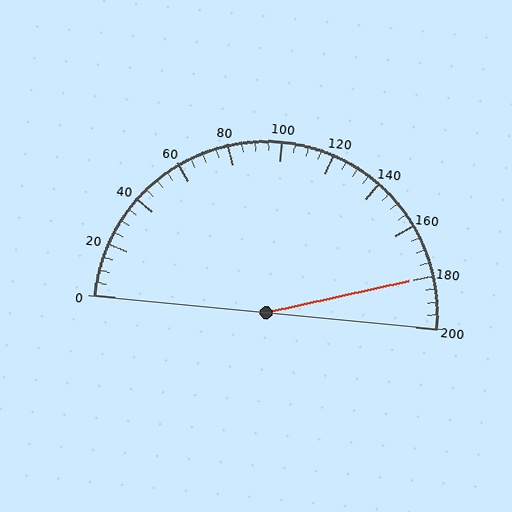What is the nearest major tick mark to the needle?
The nearest major tick mark is 180.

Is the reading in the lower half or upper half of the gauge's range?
The reading is in the upper half of the range (0 to 200).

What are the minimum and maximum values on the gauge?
The gauge ranges from 0 to 200.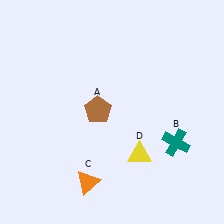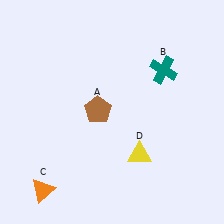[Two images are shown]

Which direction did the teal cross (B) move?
The teal cross (B) moved up.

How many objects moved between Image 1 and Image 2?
2 objects moved between the two images.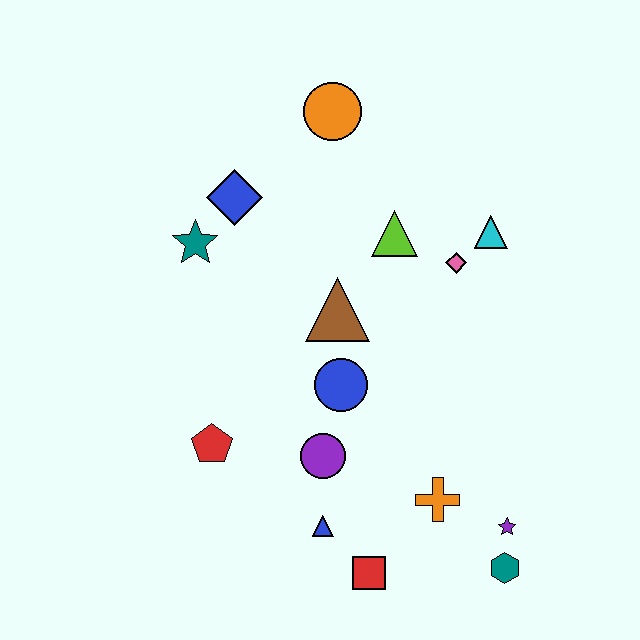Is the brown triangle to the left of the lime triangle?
Yes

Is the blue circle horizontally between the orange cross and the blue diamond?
Yes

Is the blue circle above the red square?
Yes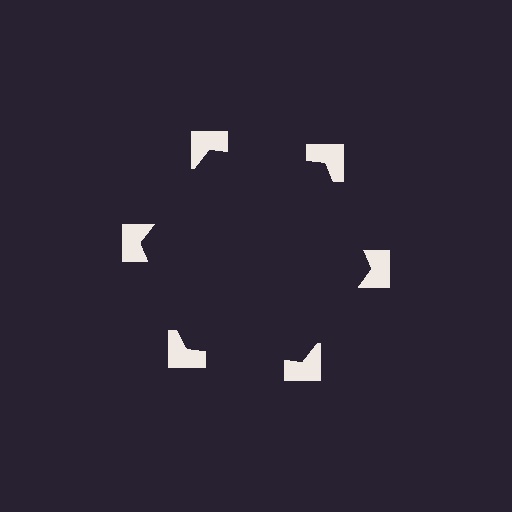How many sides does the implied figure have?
6 sides.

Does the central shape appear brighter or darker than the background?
It typically appears slightly darker than the background, even though no actual brightness change is drawn.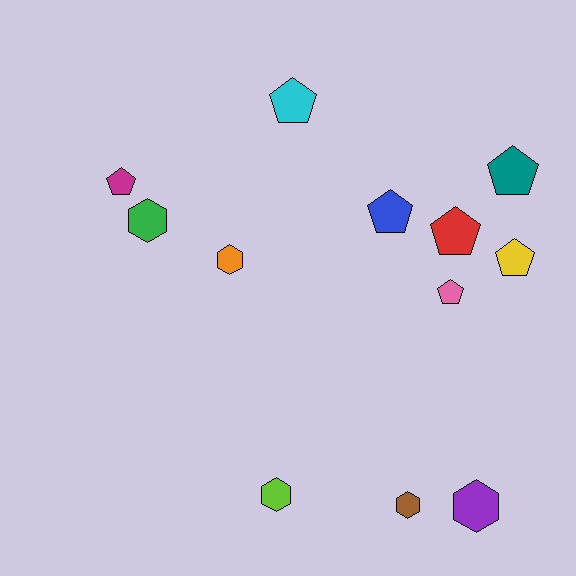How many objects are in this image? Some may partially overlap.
There are 12 objects.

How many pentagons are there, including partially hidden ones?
There are 7 pentagons.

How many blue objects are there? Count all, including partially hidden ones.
There is 1 blue object.